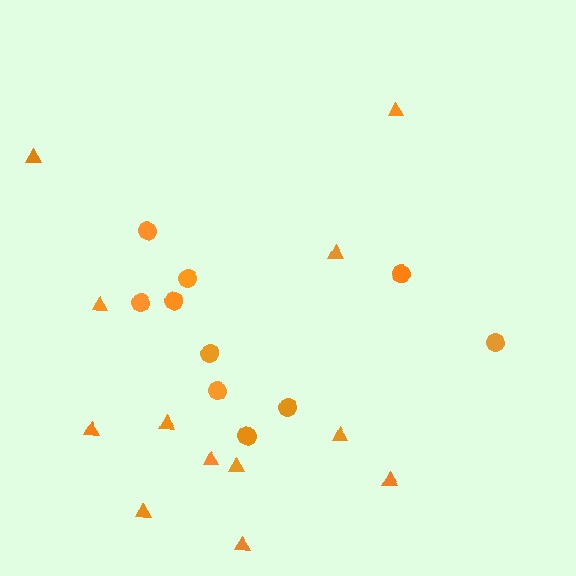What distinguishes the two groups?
There are 2 groups: one group of triangles (12) and one group of circles (10).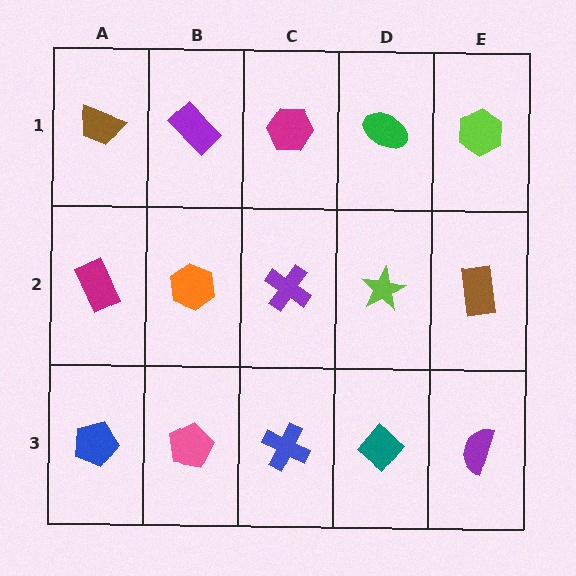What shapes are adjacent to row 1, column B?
An orange hexagon (row 2, column B), a brown trapezoid (row 1, column A), a magenta hexagon (row 1, column C).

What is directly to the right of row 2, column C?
A lime star.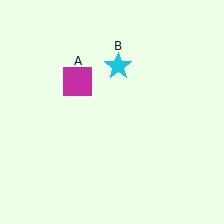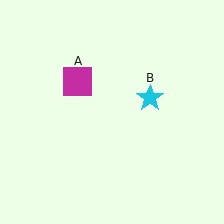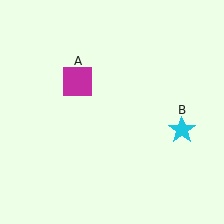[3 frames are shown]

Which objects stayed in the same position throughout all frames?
Magenta square (object A) remained stationary.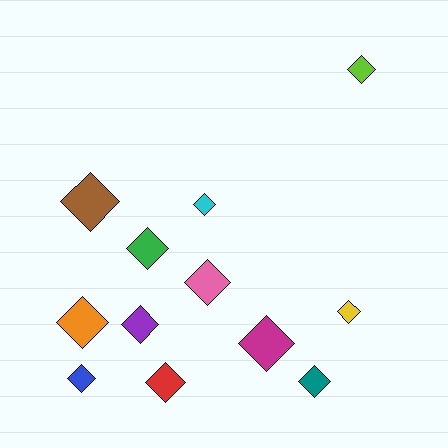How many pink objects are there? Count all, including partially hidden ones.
There is 1 pink object.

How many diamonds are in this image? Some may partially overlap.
There are 12 diamonds.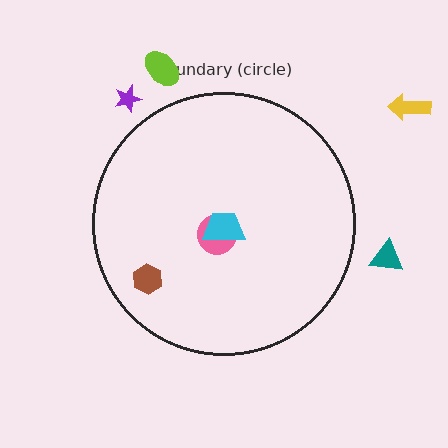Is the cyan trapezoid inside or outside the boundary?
Inside.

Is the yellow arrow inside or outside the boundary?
Outside.